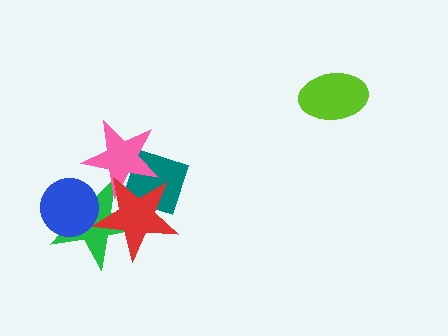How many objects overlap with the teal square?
2 objects overlap with the teal square.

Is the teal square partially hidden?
Yes, it is partially covered by another shape.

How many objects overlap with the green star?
3 objects overlap with the green star.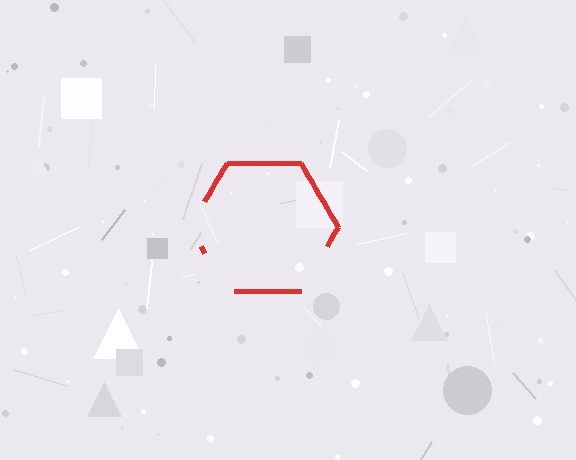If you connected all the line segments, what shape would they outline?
They would outline a hexagon.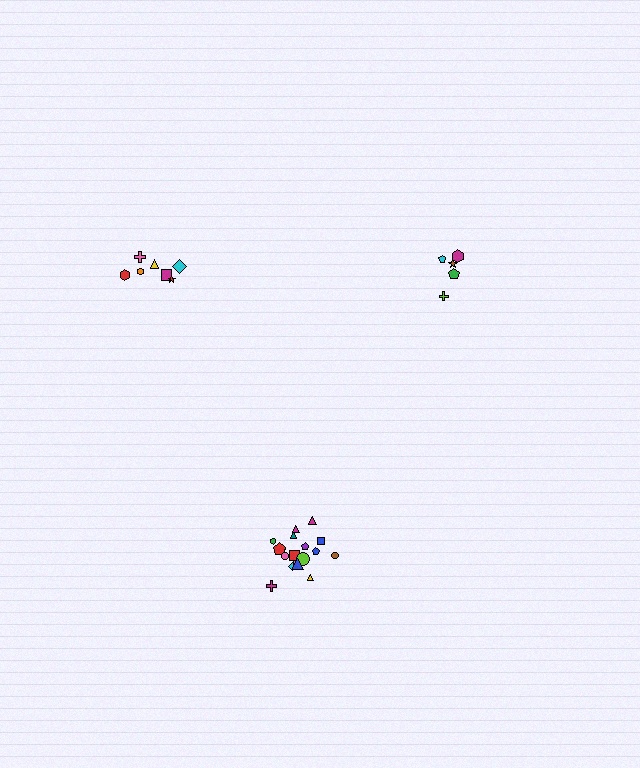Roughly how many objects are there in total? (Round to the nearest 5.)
Roughly 30 objects in total.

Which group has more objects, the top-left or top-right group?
The top-left group.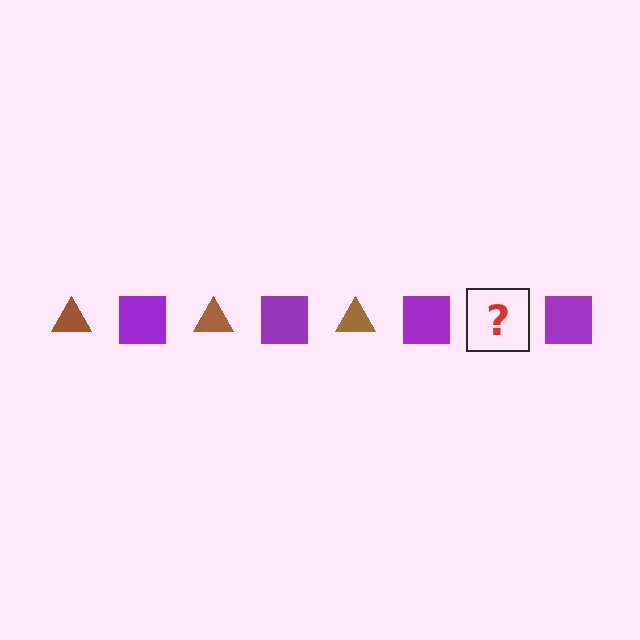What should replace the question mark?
The question mark should be replaced with a brown triangle.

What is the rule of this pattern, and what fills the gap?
The rule is that the pattern alternates between brown triangle and purple square. The gap should be filled with a brown triangle.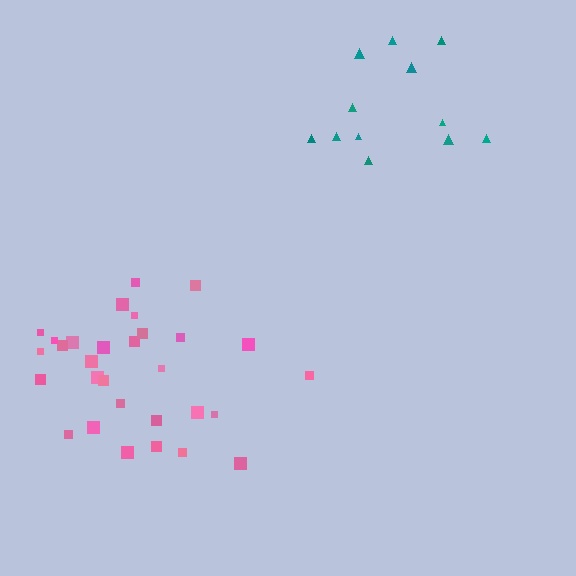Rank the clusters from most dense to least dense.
pink, teal.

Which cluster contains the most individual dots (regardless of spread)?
Pink (30).